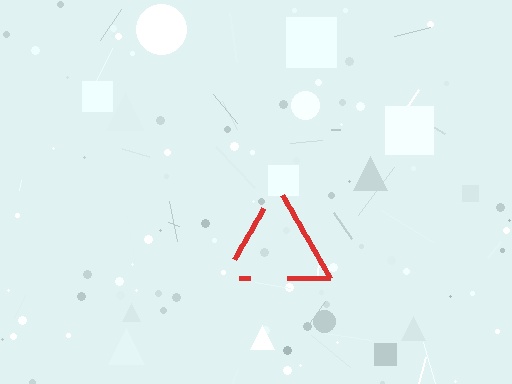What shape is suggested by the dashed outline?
The dashed outline suggests a triangle.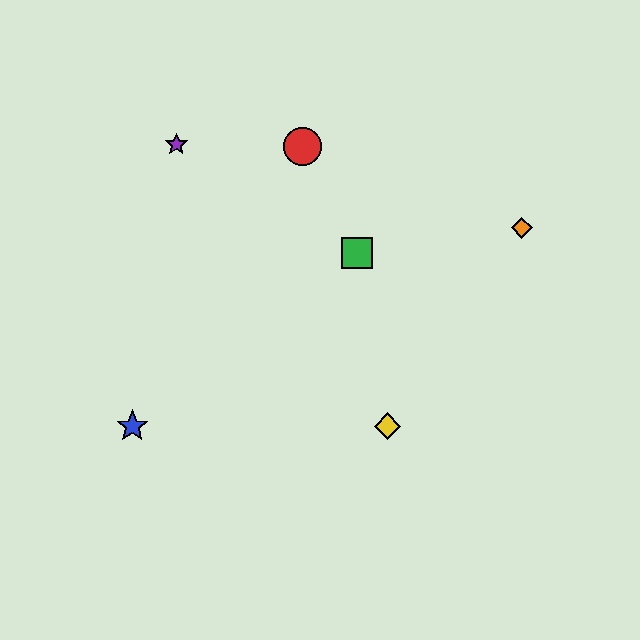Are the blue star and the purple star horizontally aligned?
No, the blue star is at y≈426 and the purple star is at y≈144.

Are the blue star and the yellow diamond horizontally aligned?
Yes, both are at y≈426.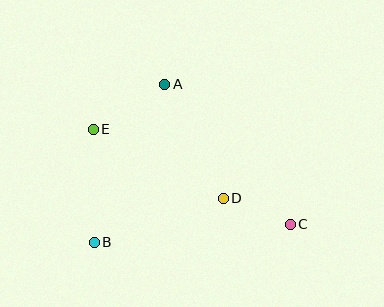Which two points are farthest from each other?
Points C and E are farthest from each other.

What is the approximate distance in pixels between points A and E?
The distance between A and E is approximately 84 pixels.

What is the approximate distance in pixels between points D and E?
The distance between D and E is approximately 147 pixels.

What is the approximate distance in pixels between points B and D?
The distance between B and D is approximately 136 pixels.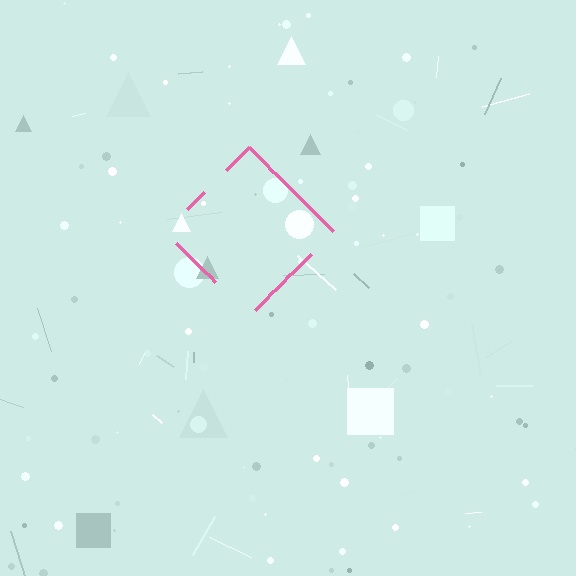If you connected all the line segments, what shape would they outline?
They would outline a diamond.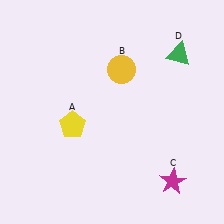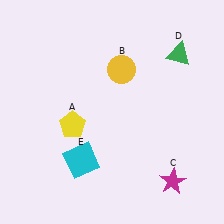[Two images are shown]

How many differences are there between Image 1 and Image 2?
There is 1 difference between the two images.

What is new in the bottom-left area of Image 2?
A cyan square (E) was added in the bottom-left area of Image 2.